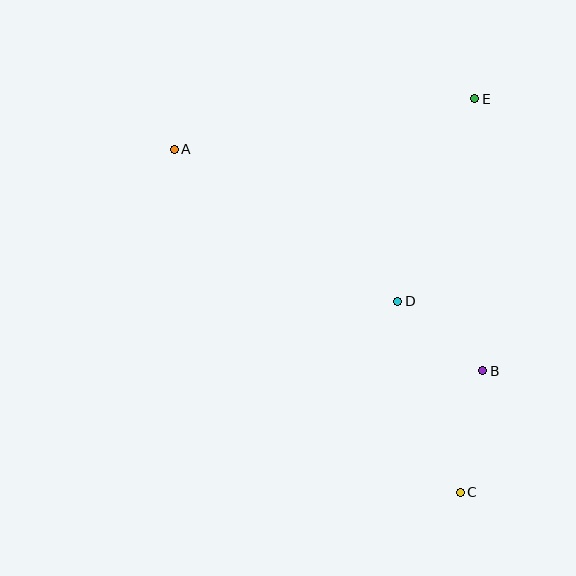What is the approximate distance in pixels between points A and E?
The distance between A and E is approximately 305 pixels.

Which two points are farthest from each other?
Points A and C are farthest from each other.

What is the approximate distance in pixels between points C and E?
The distance between C and E is approximately 393 pixels.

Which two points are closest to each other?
Points B and D are closest to each other.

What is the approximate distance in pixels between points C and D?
The distance between C and D is approximately 201 pixels.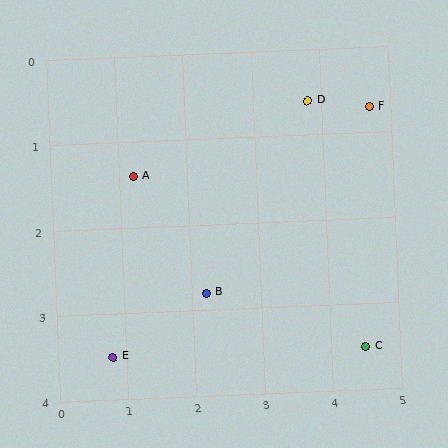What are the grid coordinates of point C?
Point C is at approximately (4.5, 3.5).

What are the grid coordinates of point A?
Point A is at approximately (1.2, 1.4).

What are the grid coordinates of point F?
Point F is at approximately (4.7, 0.7).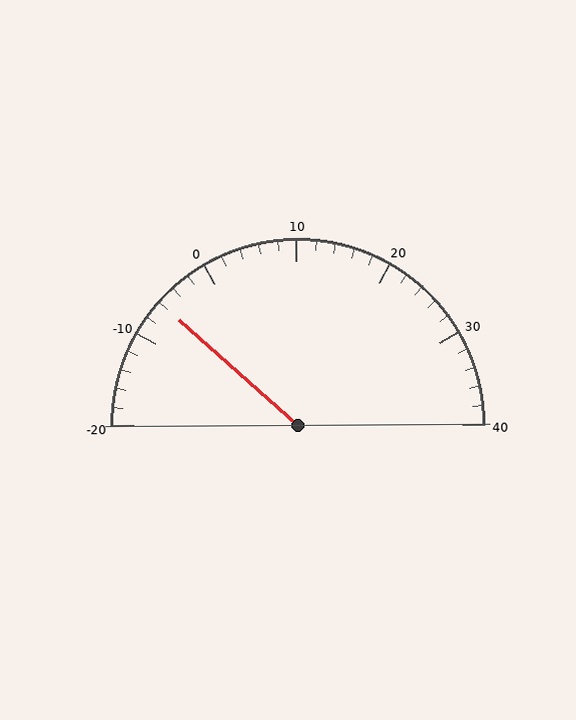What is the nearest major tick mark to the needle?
The nearest major tick mark is -10.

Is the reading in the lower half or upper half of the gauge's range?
The reading is in the lower half of the range (-20 to 40).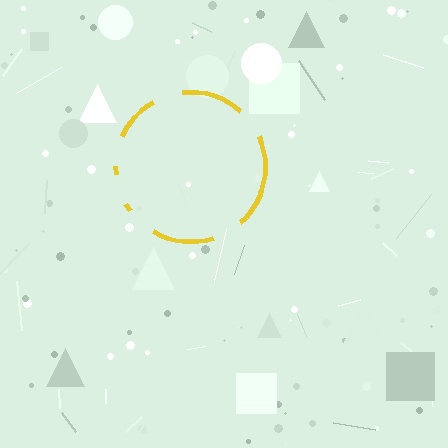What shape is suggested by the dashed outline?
The dashed outline suggests a circle.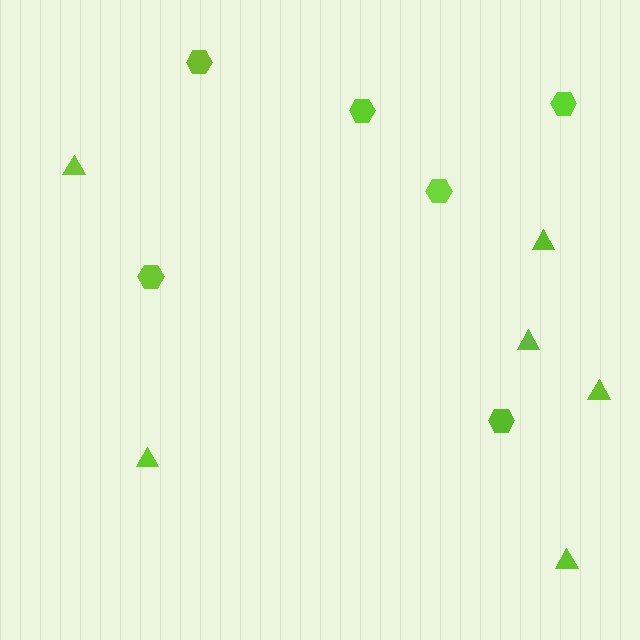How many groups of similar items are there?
There are 2 groups: one group of triangles (6) and one group of hexagons (6).